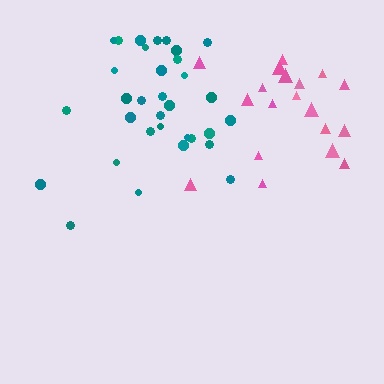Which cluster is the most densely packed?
Teal.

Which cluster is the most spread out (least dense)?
Pink.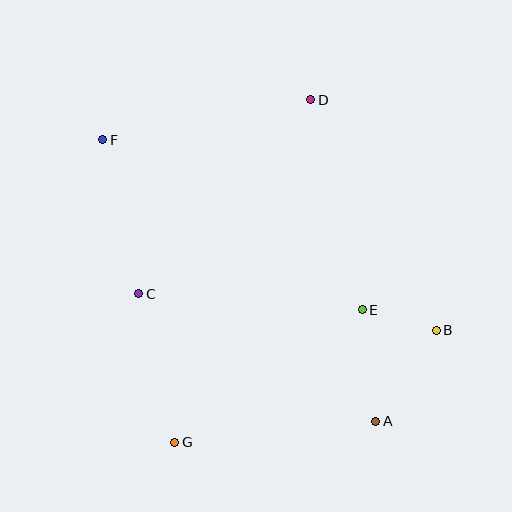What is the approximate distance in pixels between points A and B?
The distance between A and B is approximately 109 pixels.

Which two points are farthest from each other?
Points A and F are farthest from each other.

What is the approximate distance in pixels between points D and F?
The distance between D and F is approximately 212 pixels.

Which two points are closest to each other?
Points B and E are closest to each other.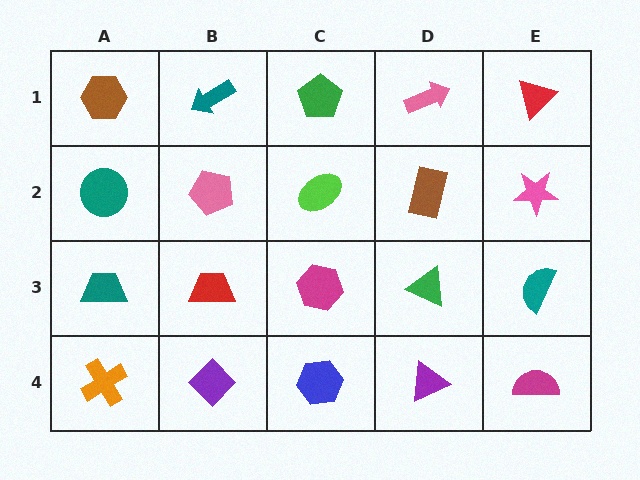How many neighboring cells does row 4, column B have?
3.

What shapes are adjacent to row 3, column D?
A brown rectangle (row 2, column D), a purple triangle (row 4, column D), a magenta hexagon (row 3, column C), a teal semicircle (row 3, column E).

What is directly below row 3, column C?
A blue hexagon.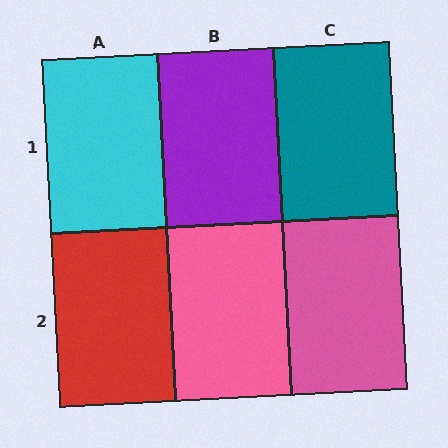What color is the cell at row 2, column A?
Red.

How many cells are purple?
1 cell is purple.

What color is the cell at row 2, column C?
Pink.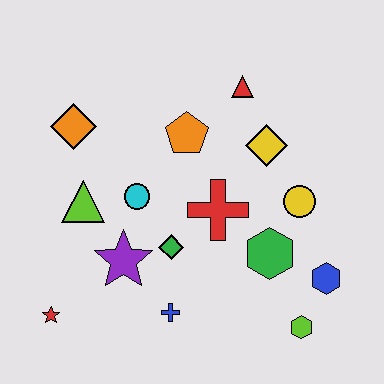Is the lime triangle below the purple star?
No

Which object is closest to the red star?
The purple star is closest to the red star.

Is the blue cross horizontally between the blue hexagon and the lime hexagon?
No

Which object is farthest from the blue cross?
The red triangle is farthest from the blue cross.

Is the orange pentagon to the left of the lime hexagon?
Yes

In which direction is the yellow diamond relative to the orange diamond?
The yellow diamond is to the right of the orange diamond.